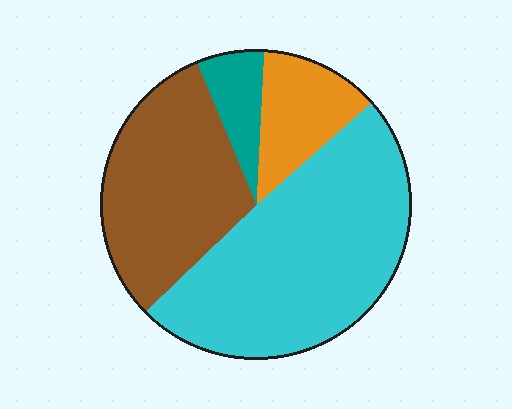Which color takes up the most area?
Cyan, at roughly 50%.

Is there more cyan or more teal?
Cyan.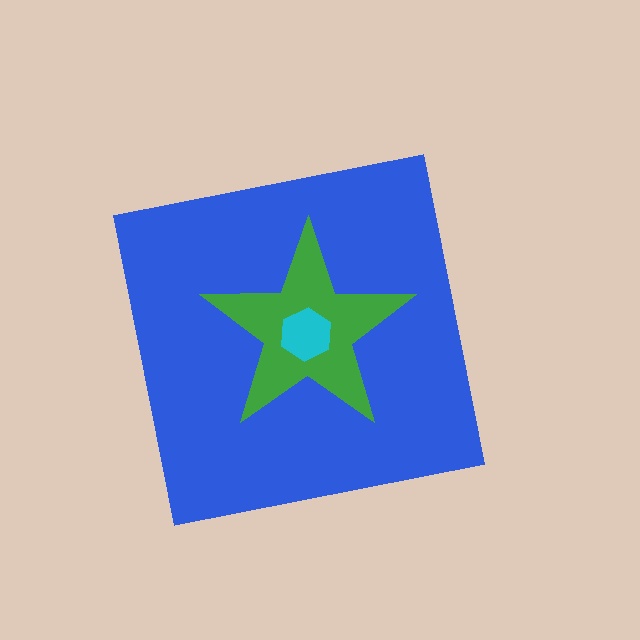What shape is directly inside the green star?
The cyan hexagon.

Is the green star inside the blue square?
Yes.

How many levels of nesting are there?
3.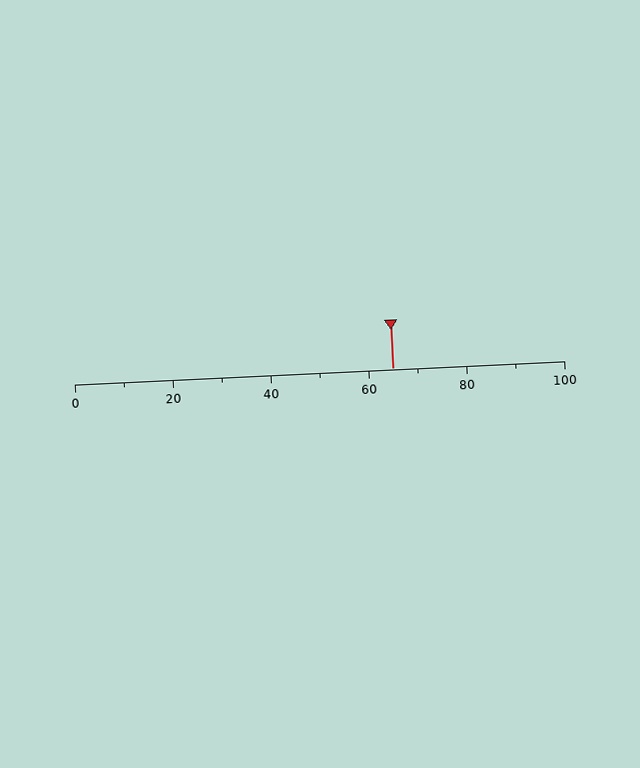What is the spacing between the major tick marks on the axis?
The major ticks are spaced 20 apart.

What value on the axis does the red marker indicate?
The marker indicates approximately 65.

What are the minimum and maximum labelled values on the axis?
The axis runs from 0 to 100.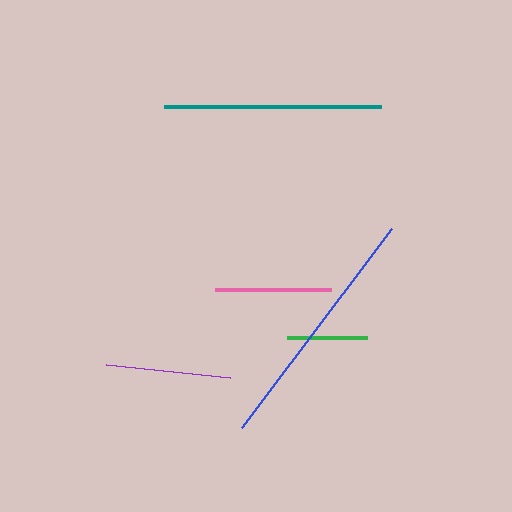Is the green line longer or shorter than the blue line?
The blue line is longer than the green line.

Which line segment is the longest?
The blue line is the longest at approximately 249 pixels.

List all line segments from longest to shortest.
From longest to shortest: blue, teal, purple, pink, green.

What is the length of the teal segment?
The teal segment is approximately 217 pixels long.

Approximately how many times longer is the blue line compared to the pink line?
The blue line is approximately 2.1 times the length of the pink line.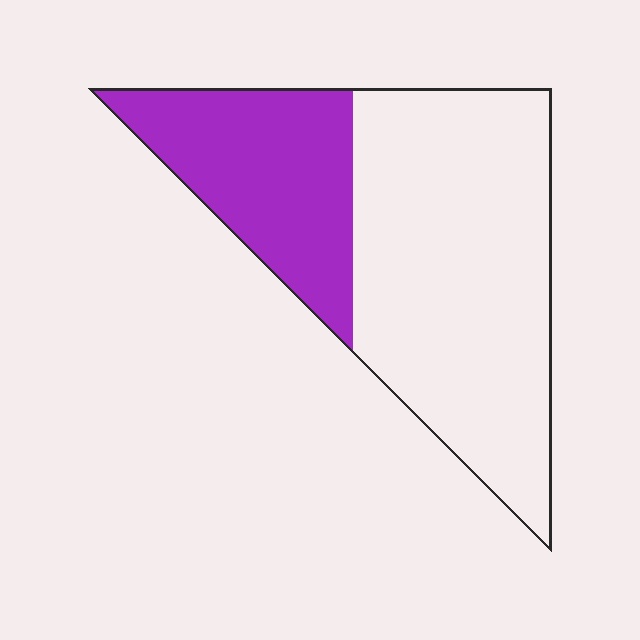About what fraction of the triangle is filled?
About one third (1/3).